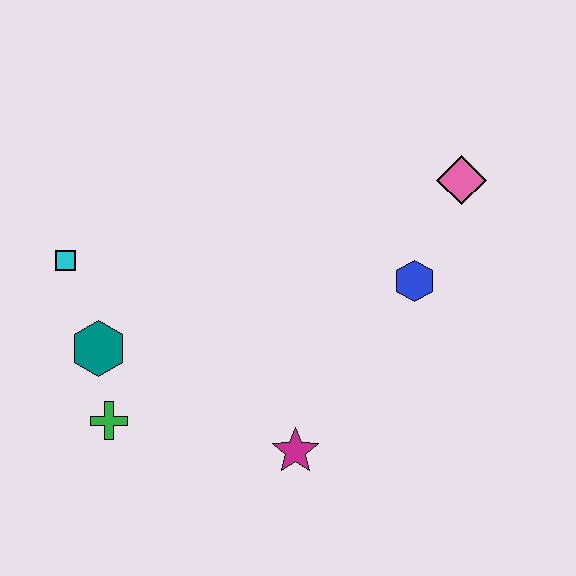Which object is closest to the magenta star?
The green cross is closest to the magenta star.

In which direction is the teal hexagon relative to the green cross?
The teal hexagon is above the green cross.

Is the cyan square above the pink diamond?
No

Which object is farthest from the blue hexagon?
The cyan square is farthest from the blue hexagon.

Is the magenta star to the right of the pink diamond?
No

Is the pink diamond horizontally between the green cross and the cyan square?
No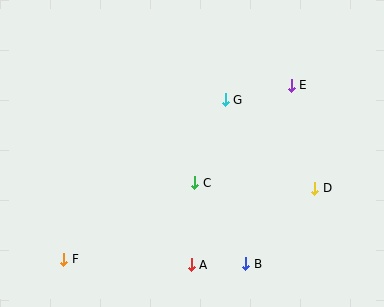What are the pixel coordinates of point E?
Point E is at (291, 85).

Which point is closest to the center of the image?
Point C at (195, 183) is closest to the center.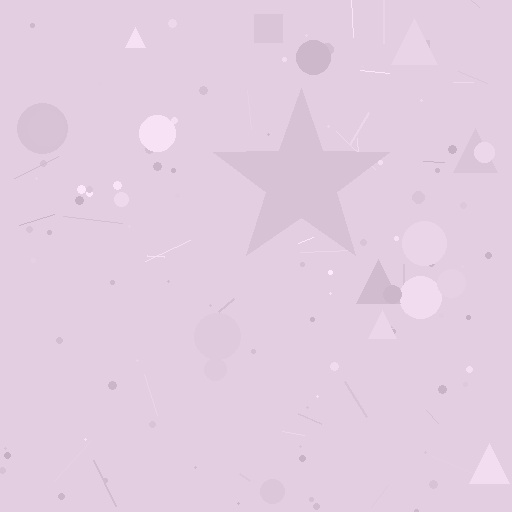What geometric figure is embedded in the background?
A star is embedded in the background.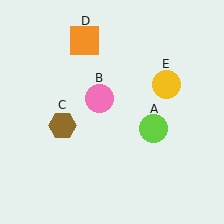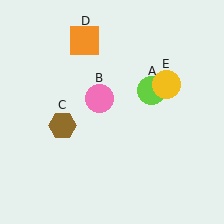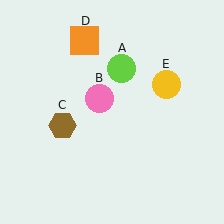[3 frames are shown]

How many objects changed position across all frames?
1 object changed position: lime circle (object A).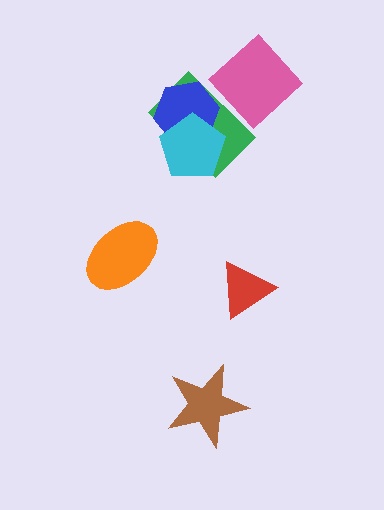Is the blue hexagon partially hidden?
Yes, it is partially covered by another shape.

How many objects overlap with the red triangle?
0 objects overlap with the red triangle.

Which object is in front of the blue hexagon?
The cyan pentagon is in front of the blue hexagon.